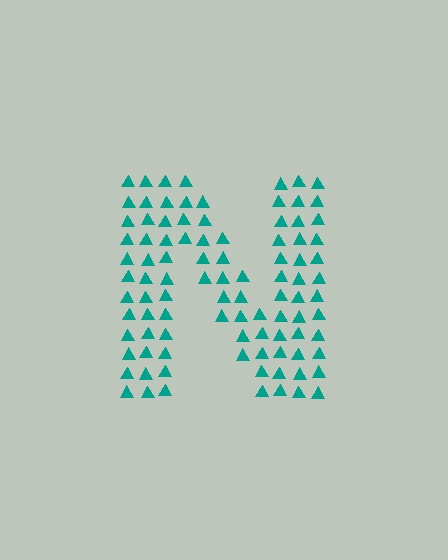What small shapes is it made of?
It is made of small triangles.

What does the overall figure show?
The overall figure shows the letter N.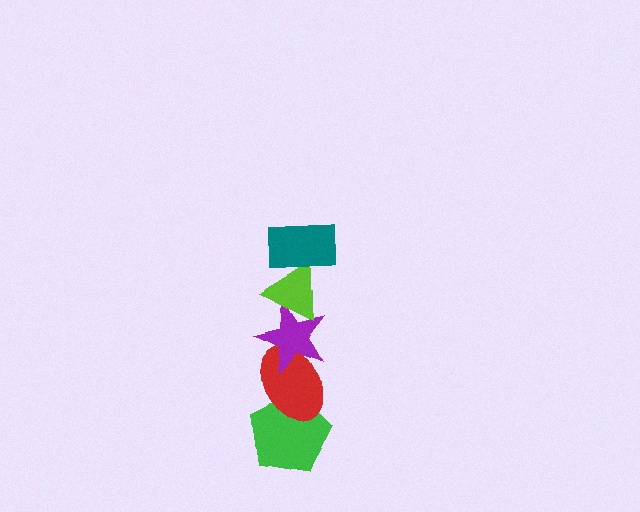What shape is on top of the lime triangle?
The teal rectangle is on top of the lime triangle.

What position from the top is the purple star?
The purple star is 3rd from the top.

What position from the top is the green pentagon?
The green pentagon is 5th from the top.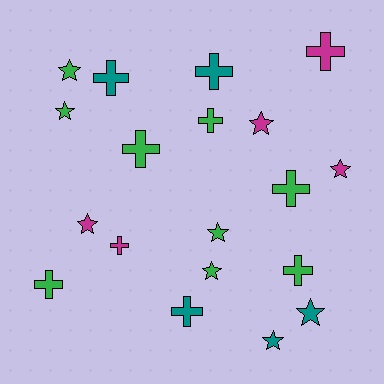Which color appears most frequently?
Green, with 9 objects.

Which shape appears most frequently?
Cross, with 10 objects.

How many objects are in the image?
There are 19 objects.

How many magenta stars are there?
There are 3 magenta stars.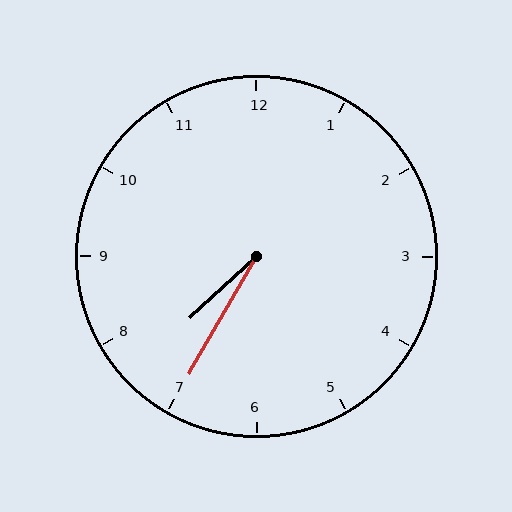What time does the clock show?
7:35.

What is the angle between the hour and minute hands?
Approximately 18 degrees.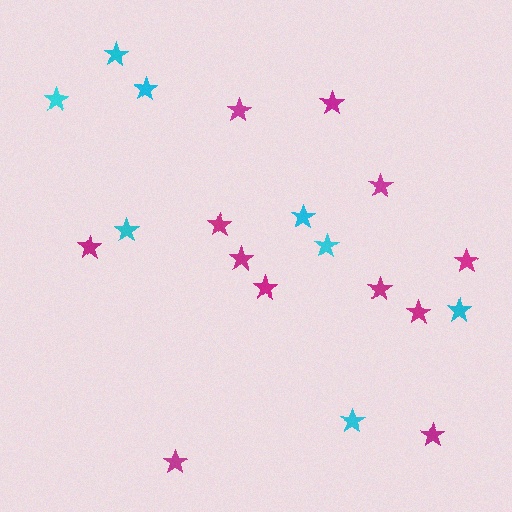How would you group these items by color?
There are 2 groups: one group of cyan stars (8) and one group of magenta stars (12).